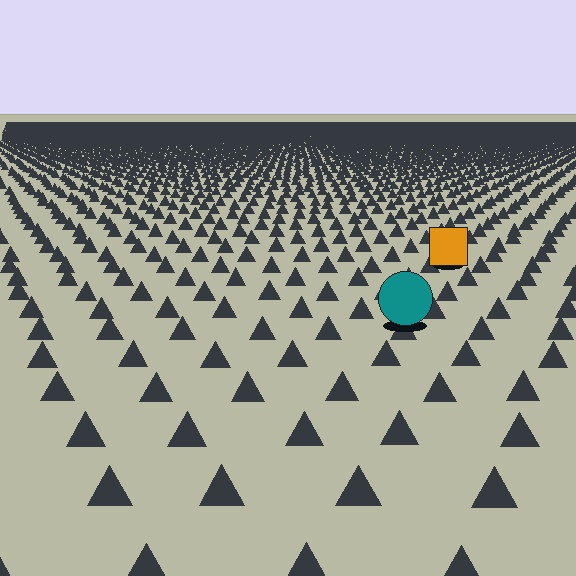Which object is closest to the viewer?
The teal circle is closest. The texture marks near it are larger and more spread out.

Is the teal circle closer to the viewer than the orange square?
Yes. The teal circle is closer — you can tell from the texture gradient: the ground texture is coarser near it.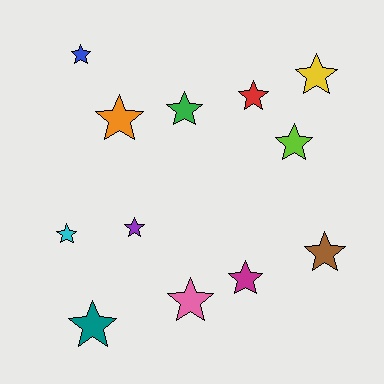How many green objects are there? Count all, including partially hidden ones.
There is 1 green object.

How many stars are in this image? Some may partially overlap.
There are 12 stars.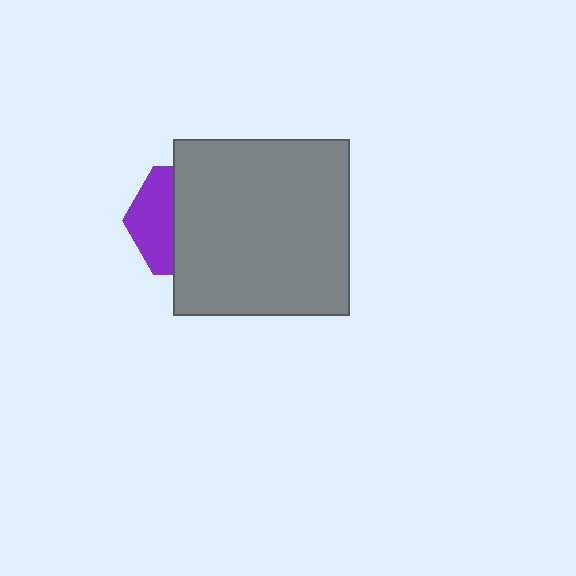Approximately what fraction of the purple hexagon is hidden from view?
Roughly 62% of the purple hexagon is hidden behind the gray square.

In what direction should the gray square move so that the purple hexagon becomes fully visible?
The gray square should move right. That is the shortest direction to clear the overlap and leave the purple hexagon fully visible.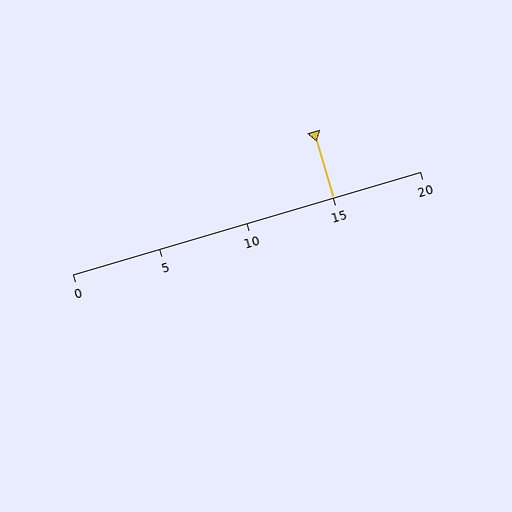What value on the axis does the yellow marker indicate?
The marker indicates approximately 15.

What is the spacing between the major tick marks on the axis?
The major ticks are spaced 5 apart.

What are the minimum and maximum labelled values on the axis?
The axis runs from 0 to 20.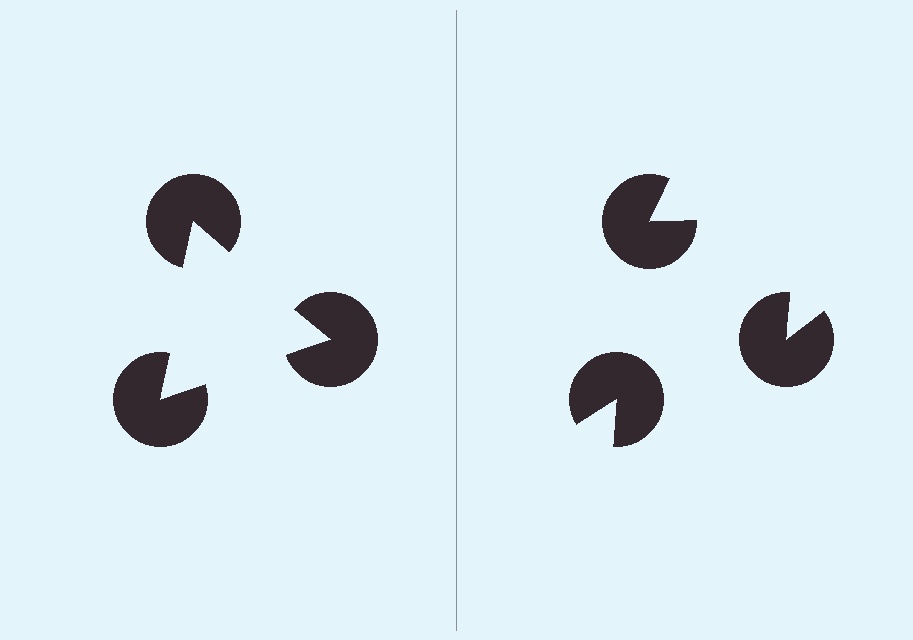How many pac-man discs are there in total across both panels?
6 — 3 on each side.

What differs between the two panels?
The pac-man discs are positioned identically on both sides; only the wedge orientations differ. On the left they align to a triangle; on the right they are misaligned.